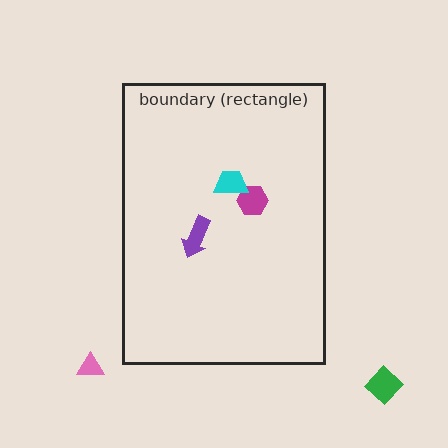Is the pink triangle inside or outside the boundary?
Outside.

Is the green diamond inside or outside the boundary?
Outside.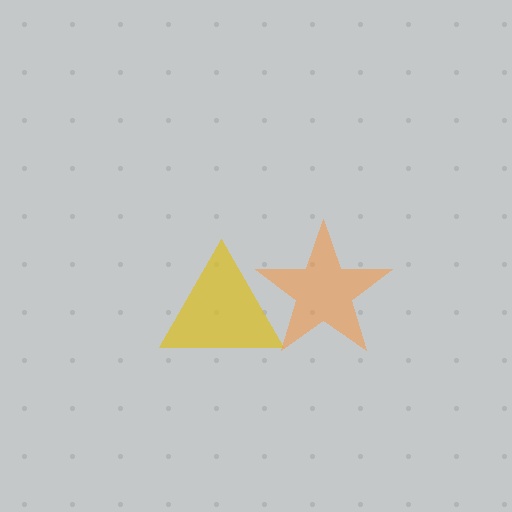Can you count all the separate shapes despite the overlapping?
Yes, there are 2 separate shapes.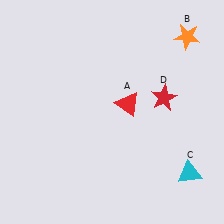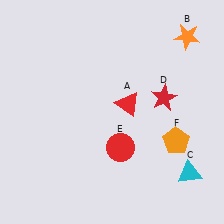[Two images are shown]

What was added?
A red circle (E), an orange pentagon (F) were added in Image 2.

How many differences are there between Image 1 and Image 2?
There are 2 differences between the two images.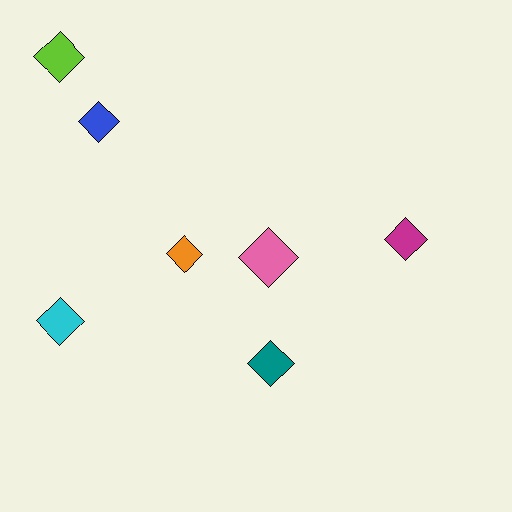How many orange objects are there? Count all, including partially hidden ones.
There is 1 orange object.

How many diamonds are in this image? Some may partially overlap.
There are 7 diamonds.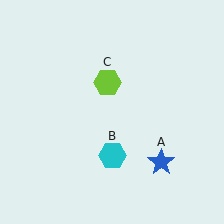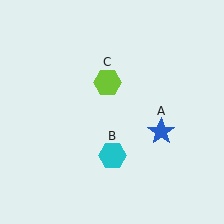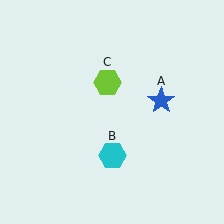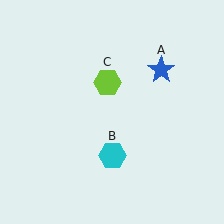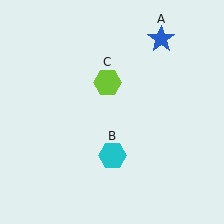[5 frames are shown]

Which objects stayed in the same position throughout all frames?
Cyan hexagon (object B) and lime hexagon (object C) remained stationary.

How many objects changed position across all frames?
1 object changed position: blue star (object A).